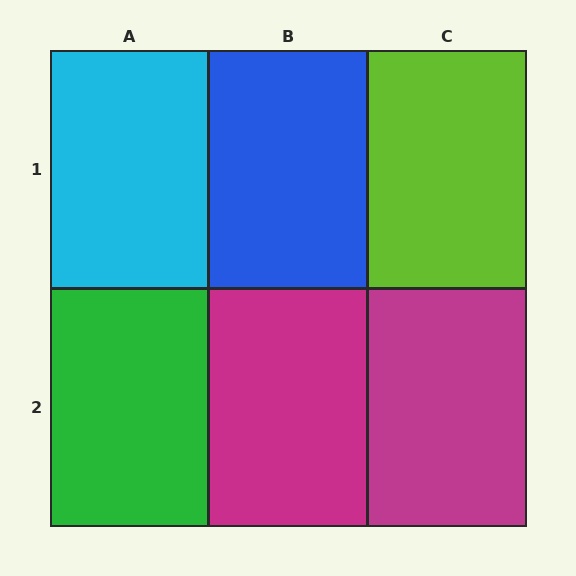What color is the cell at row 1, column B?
Blue.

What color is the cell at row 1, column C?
Lime.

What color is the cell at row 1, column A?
Cyan.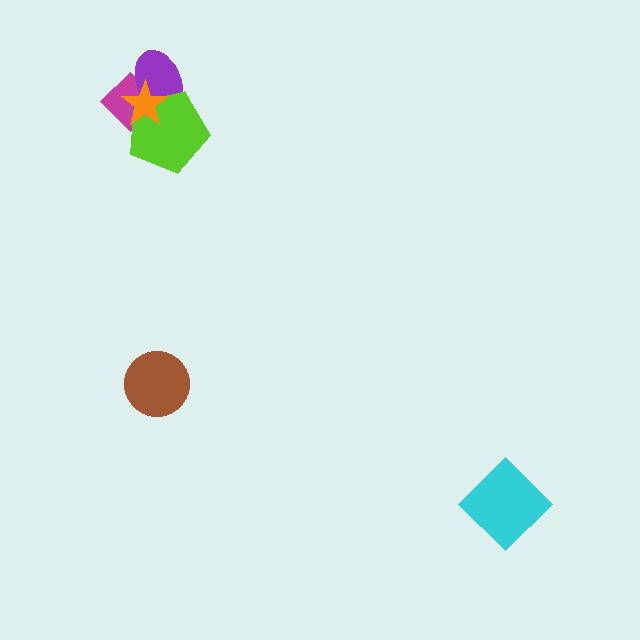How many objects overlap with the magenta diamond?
3 objects overlap with the magenta diamond.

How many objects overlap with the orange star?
3 objects overlap with the orange star.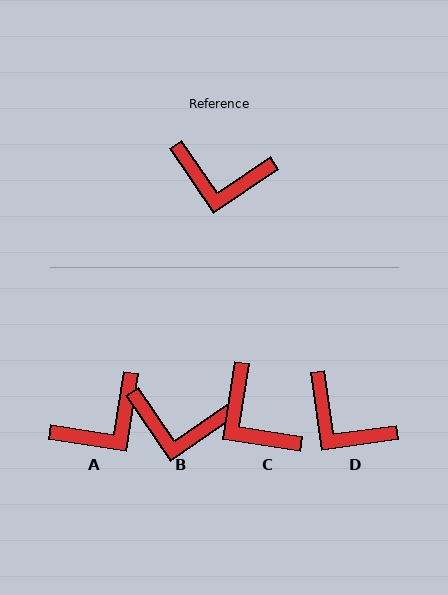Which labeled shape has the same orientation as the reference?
B.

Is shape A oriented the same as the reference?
No, it is off by about 47 degrees.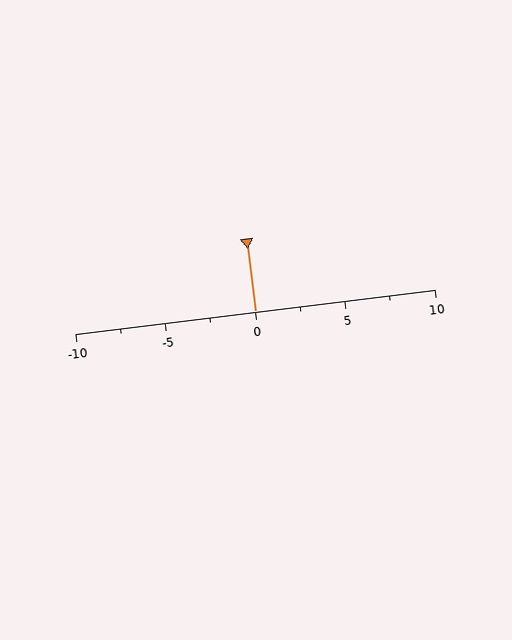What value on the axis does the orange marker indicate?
The marker indicates approximately 0.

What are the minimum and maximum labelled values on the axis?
The axis runs from -10 to 10.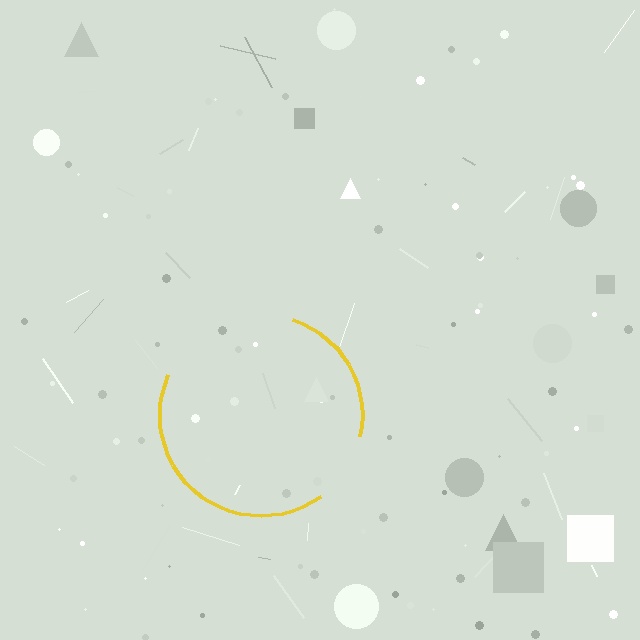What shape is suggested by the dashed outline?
The dashed outline suggests a circle.